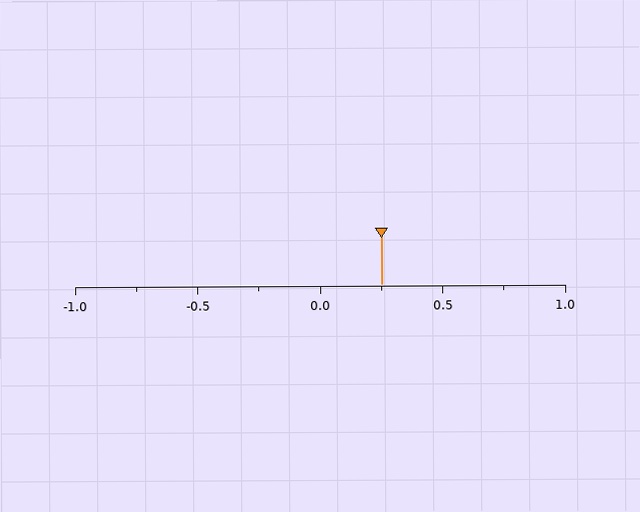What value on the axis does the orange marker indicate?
The marker indicates approximately 0.25.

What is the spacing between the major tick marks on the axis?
The major ticks are spaced 0.5 apart.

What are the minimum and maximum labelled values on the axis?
The axis runs from -1.0 to 1.0.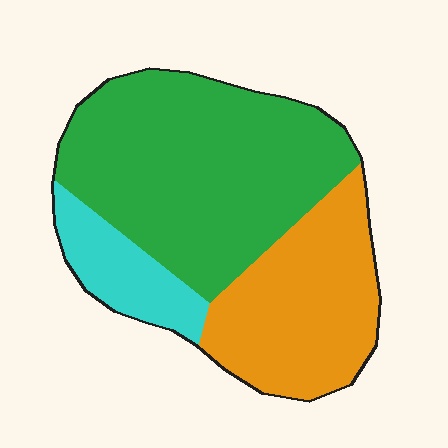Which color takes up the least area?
Cyan, at roughly 15%.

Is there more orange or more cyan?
Orange.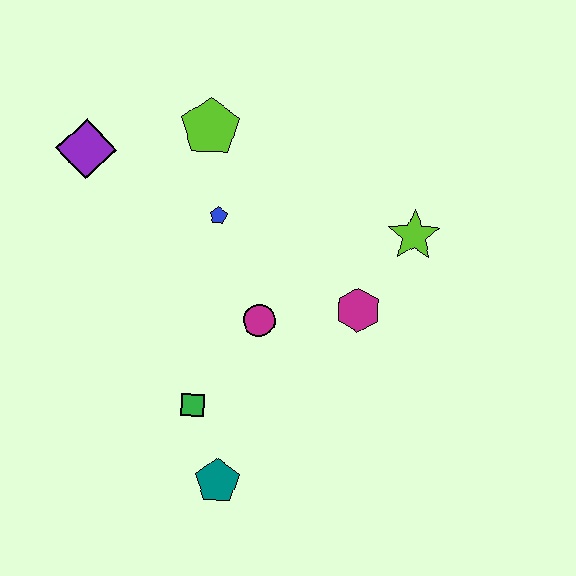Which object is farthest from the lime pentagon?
The teal pentagon is farthest from the lime pentagon.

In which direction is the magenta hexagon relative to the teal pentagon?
The magenta hexagon is above the teal pentagon.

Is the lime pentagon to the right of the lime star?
No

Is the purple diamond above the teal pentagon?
Yes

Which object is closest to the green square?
The teal pentagon is closest to the green square.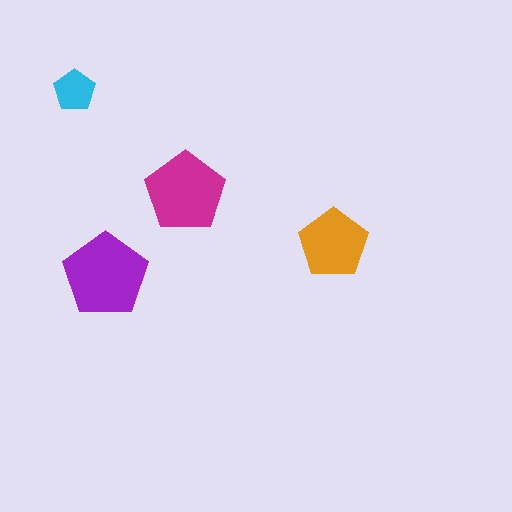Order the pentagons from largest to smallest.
the purple one, the magenta one, the orange one, the cyan one.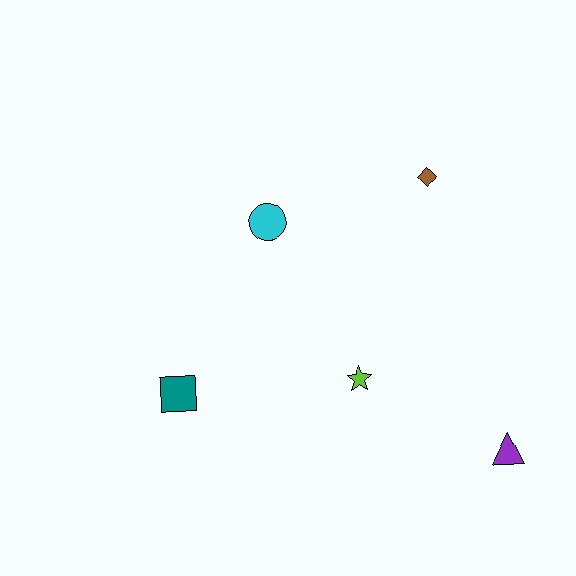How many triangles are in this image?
There is 1 triangle.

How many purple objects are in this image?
There is 1 purple object.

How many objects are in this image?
There are 5 objects.